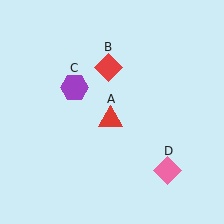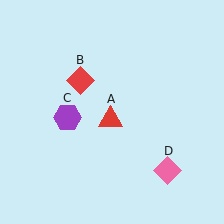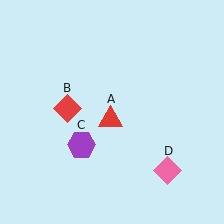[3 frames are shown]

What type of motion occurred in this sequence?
The red diamond (object B), purple hexagon (object C) rotated counterclockwise around the center of the scene.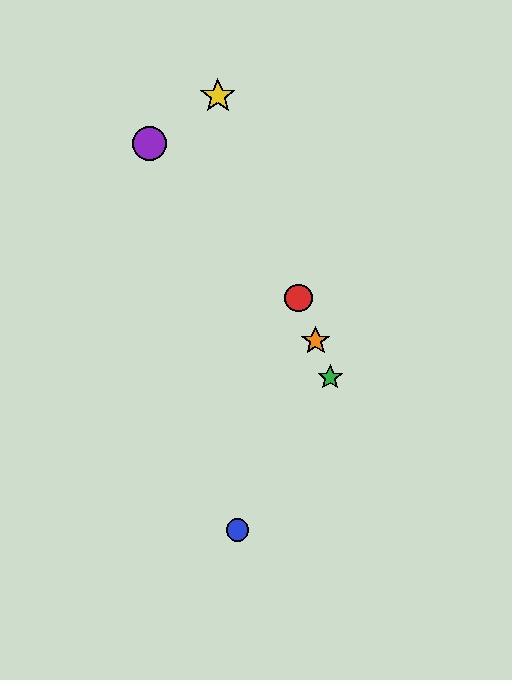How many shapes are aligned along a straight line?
4 shapes (the red circle, the green star, the yellow star, the orange star) are aligned along a straight line.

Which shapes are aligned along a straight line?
The red circle, the green star, the yellow star, the orange star are aligned along a straight line.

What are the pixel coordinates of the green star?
The green star is at (330, 377).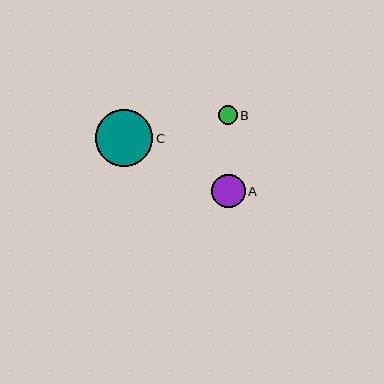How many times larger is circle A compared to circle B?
Circle A is approximately 1.8 times the size of circle B.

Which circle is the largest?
Circle C is the largest with a size of approximately 57 pixels.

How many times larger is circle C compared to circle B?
Circle C is approximately 3.1 times the size of circle B.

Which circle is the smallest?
Circle B is the smallest with a size of approximately 19 pixels.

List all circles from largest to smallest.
From largest to smallest: C, A, B.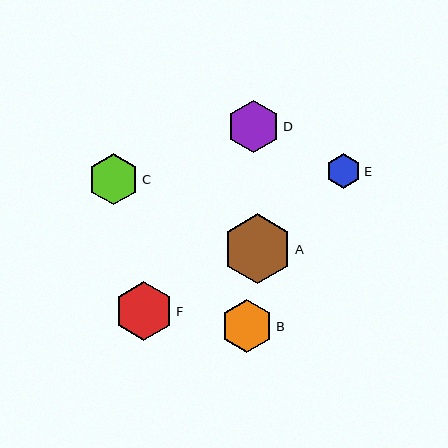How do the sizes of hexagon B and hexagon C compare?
Hexagon B and hexagon C are approximately the same size.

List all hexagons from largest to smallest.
From largest to smallest: A, F, B, D, C, E.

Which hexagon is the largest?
Hexagon A is the largest with a size of approximately 69 pixels.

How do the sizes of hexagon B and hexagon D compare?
Hexagon B and hexagon D are approximately the same size.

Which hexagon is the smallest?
Hexagon E is the smallest with a size of approximately 35 pixels.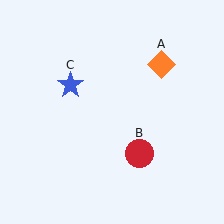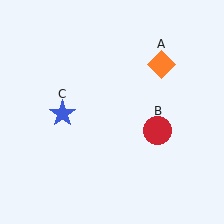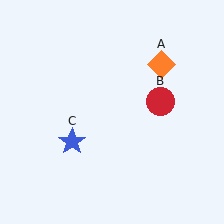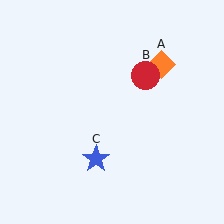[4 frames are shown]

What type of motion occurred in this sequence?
The red circle (object B), blue star (object C) rotated counterclockwise around the center of the scene.